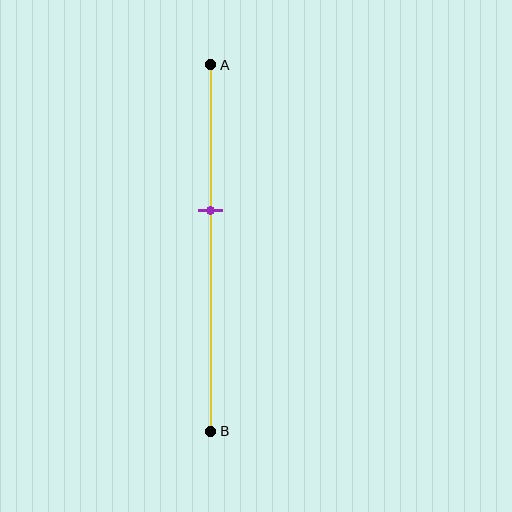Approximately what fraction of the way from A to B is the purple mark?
The purple mark is approximately 40% of the way from A to B.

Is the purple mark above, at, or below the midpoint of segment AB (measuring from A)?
The purple mark is above the midpoint of segment AB.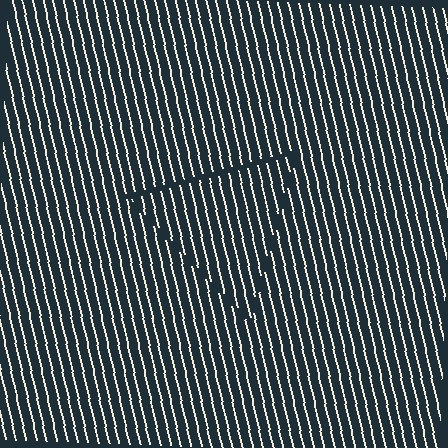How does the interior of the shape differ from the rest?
The interior of the shape contains the same grating, shifted by half a period — the contour is defined by the phase discontinuity where line-ends from the inner and outer gratings abut.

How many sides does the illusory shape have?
3 sides — the line-ends trace a triangle.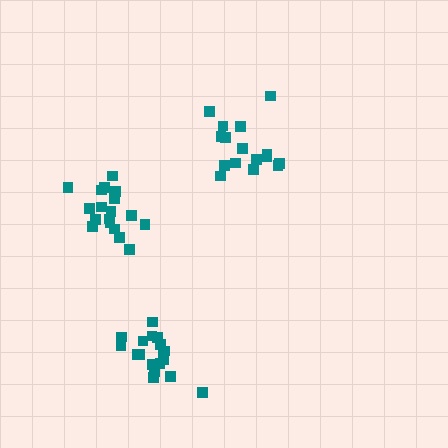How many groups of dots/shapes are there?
There are 3 groups.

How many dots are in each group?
Group 1: 16 dots, Group 2: 18 dots, Group 3: 18 dots (52 total).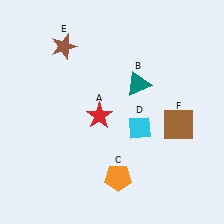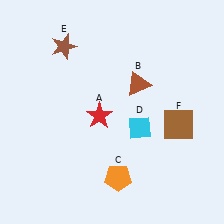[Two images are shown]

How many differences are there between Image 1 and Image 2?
There is 1 difference between the two images.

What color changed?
The triangle (B) changed from teal in Image 1 to brown in Image 2.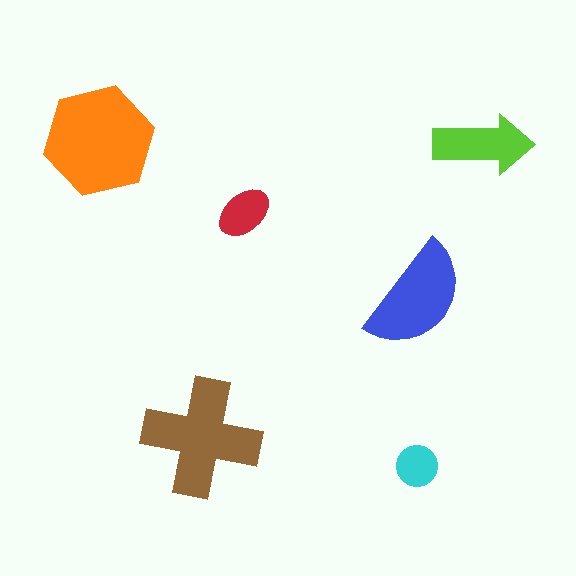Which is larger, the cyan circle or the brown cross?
The brown cross.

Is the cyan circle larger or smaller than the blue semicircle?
Smaller.